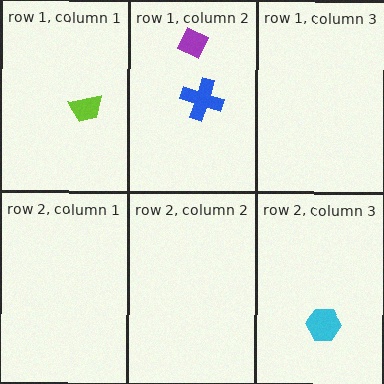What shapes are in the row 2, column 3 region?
The cyan hexagon.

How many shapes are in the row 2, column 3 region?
1.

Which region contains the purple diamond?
The row 1, column 2 region.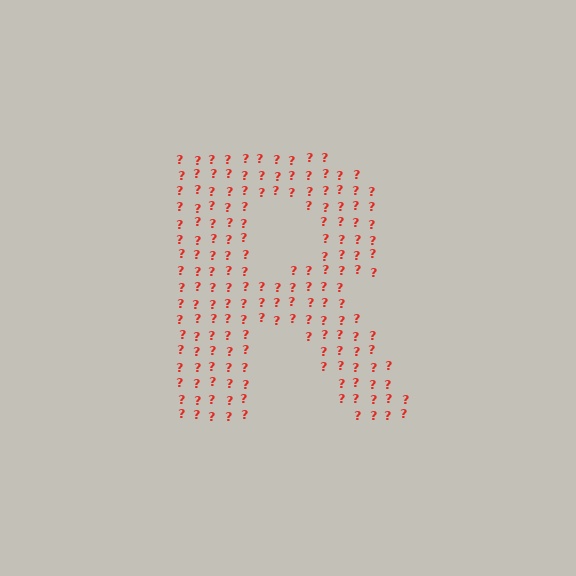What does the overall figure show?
The overall figure shows the letter R.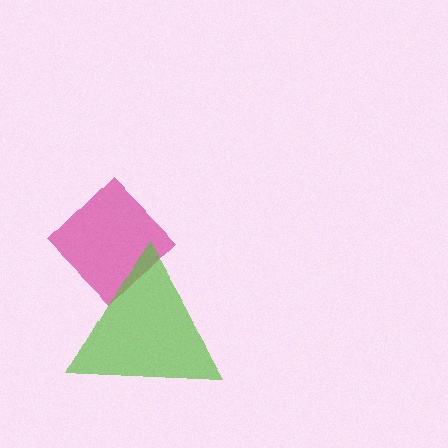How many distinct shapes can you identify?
There are 2 distinct shapes: a magenta diamond, a lime triangle.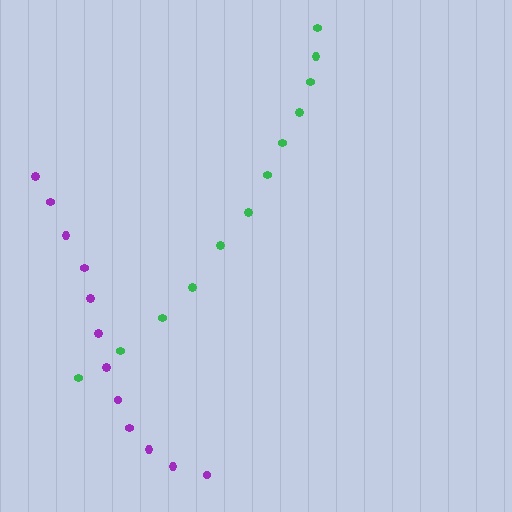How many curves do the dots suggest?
There are 2 distinct paths.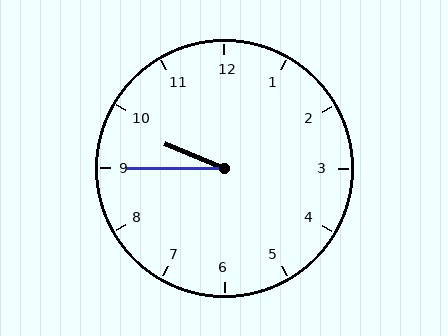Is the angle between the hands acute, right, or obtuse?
It is acute.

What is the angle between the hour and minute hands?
Approximately 22 degrees.